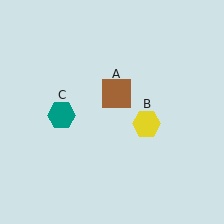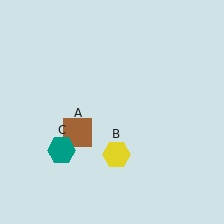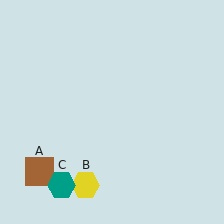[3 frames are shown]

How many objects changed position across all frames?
3 objects changed position: brown square (object A), yellow hexagon (object B), teal hexagon (object C).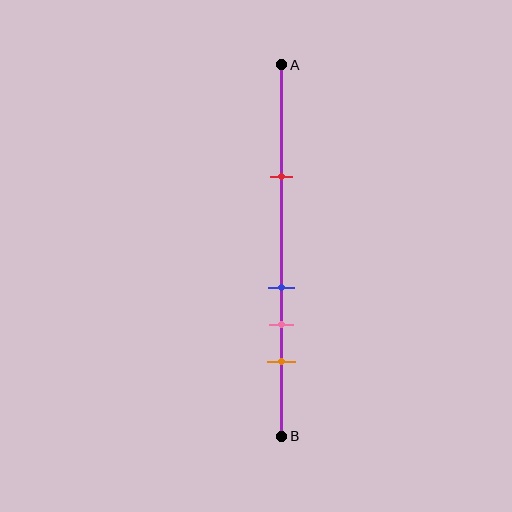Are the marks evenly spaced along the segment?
No, the marks are not evenly spaced.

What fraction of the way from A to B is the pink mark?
The pink mark is approximately 70% (0.7) of the way from A to B.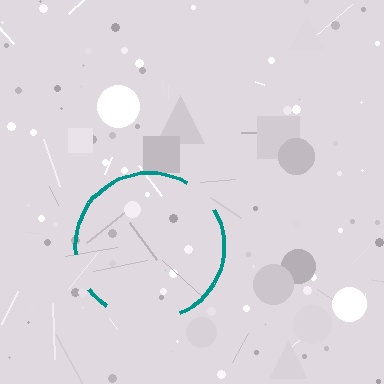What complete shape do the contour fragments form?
The contour fragments form a circle.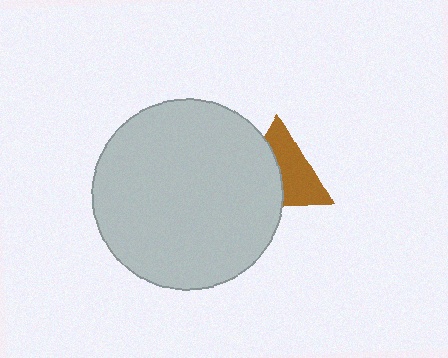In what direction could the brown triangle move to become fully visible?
The brown triangle could move right. That would shift it out from behind the light gray circle entirely.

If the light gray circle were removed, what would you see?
You would see the complete brown triangle.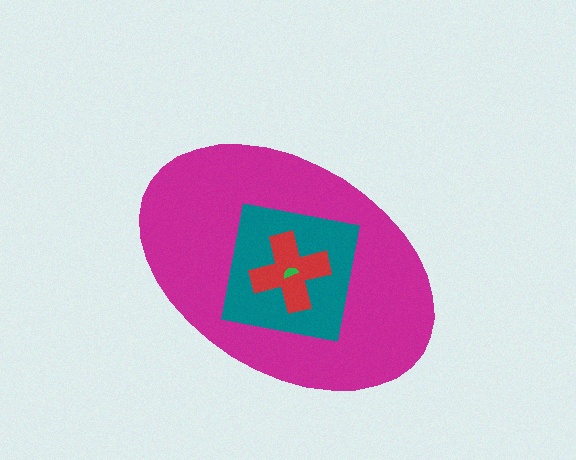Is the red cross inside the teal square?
Yes.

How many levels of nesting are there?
4.